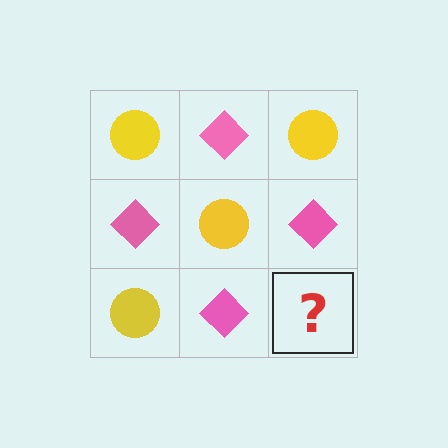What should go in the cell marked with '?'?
The missing cell should contain a yellow circle.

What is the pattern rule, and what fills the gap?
The rule is that it alternates yellow circle and pink diamond in a checkerboard pattern. The gap should be filled with a yellow circle.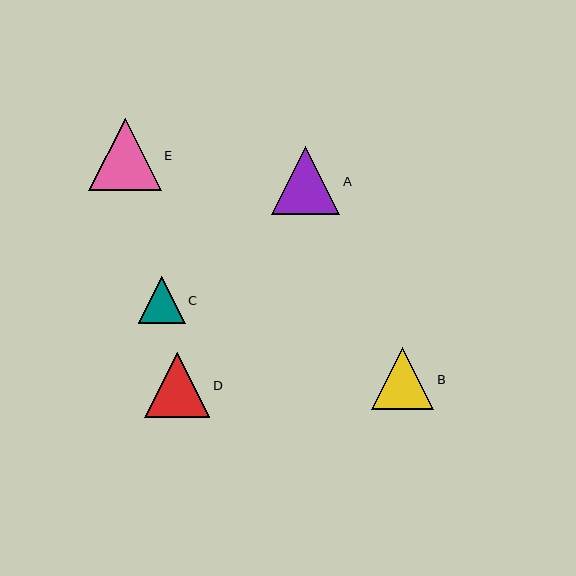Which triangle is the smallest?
Triangle C is the smallest with a size of approximately 47 pixels.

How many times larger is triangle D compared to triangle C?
Triangle D is approximately 1.4 times the size of triangle C.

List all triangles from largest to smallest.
From largest to smallest: E, A, D, B, C.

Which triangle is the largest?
Triangle E is the largest with a size of approximately 73 pixels.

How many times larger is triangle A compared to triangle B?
Triangle A is approximately 1.1 times the size of triangle B.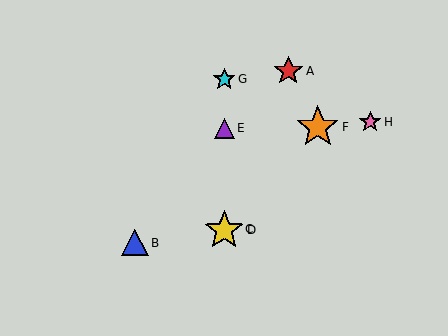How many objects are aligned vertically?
4 objects (C, D, E, G) are aligned vertically.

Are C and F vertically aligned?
No, C is at x≈224 and F is at x≈318.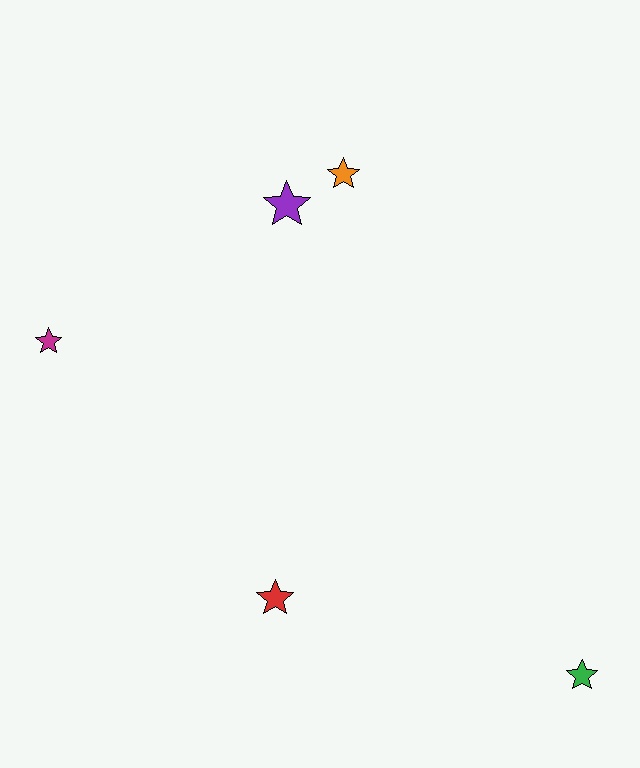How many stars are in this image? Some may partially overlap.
There are 5 stars.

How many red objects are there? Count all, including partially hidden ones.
There is 1 red object.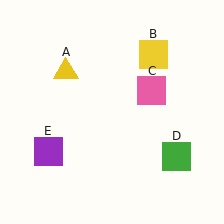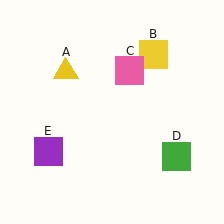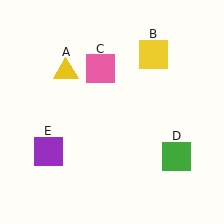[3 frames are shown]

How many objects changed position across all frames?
1 object changed position: pink square (object C).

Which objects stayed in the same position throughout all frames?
Yellow triangle (object A) and yellow square (object B) and green square (object D) and purple square (object E) remained stationary.